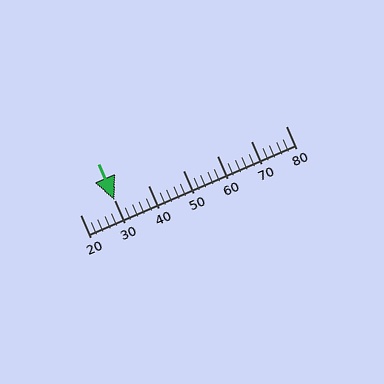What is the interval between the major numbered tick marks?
The major tick marks are spaced 10 units apart.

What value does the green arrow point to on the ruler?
The green arrow points to approximately 30.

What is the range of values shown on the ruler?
The ruler shows values from 20 to 80.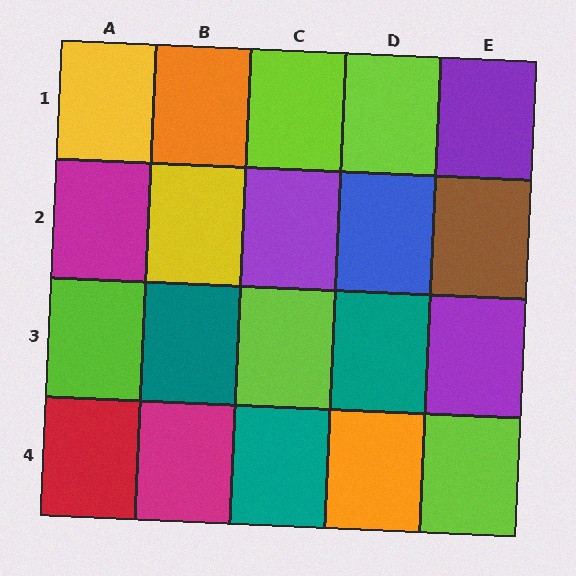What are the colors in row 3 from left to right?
Lime, teal, lime, teal, purple.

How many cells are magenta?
2 cells are magenta.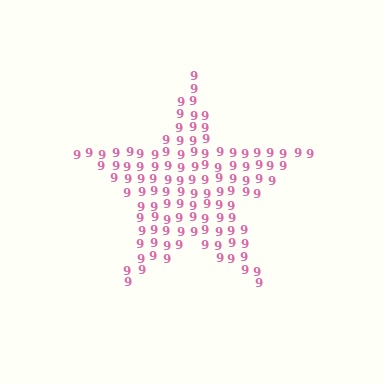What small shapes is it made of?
It is made of small digit 9's.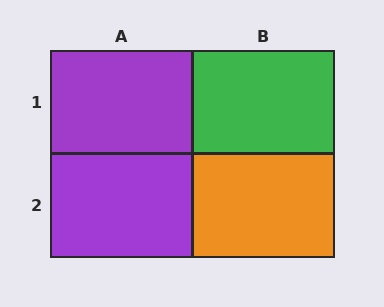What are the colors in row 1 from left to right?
Purple, green.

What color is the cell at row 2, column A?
Purple.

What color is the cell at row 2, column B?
Orange.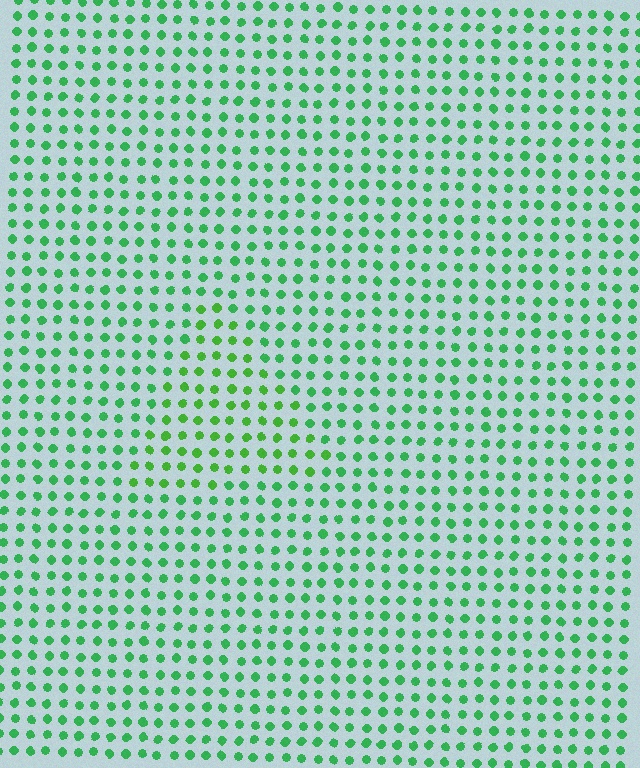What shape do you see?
I see a triangle.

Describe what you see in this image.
The image is filled with small green elements in a uniform arrangement. A triangle-shaped region is visible where the elements are tinted to a slightly different hue, forming a subtle color boundary.